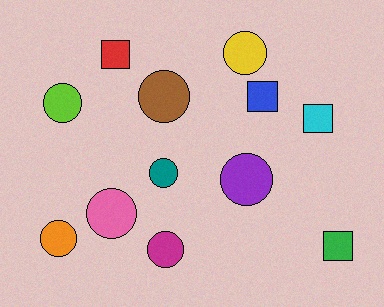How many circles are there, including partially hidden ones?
There are 8 circles.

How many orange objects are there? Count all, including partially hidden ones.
There is 1 orange object.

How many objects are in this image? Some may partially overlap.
There are 12 objects.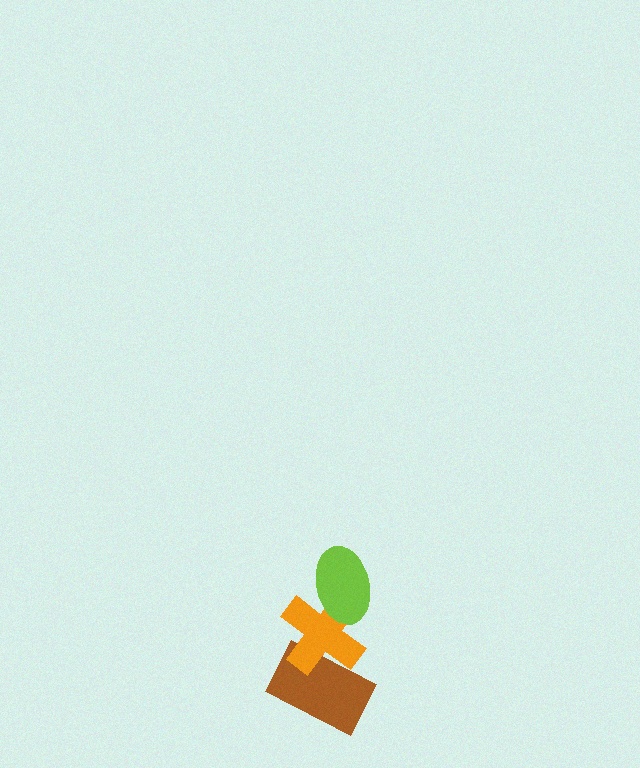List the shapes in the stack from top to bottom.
From top to bottom: the lime ellipse, the orange cross, the brown rectangle.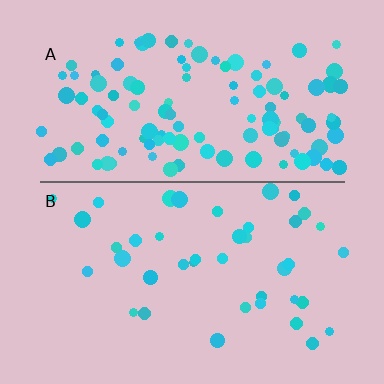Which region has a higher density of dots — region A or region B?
A (the top).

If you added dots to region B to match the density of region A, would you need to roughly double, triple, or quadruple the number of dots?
Approximately triple.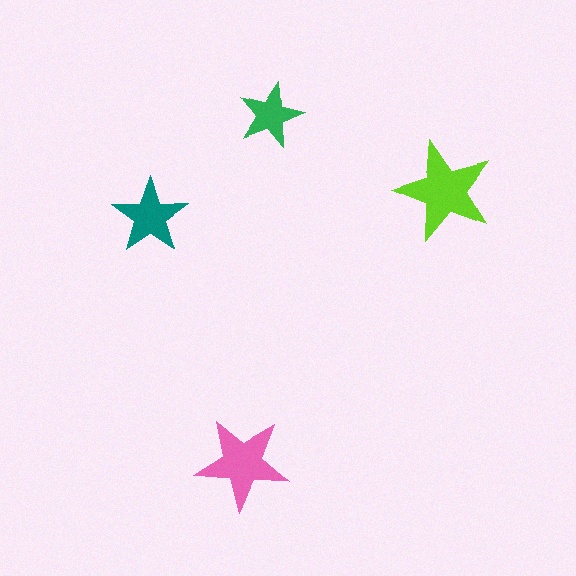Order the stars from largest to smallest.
the lime one, the pink one, the teal one, the green one.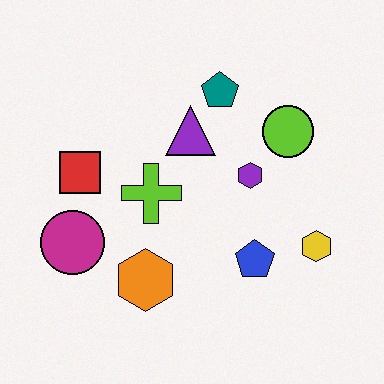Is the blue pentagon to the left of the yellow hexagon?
Yes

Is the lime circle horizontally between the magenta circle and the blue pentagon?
No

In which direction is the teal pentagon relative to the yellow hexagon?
The teal pentagon is above the yellow hexagon.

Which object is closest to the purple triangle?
The teal pentagon is closest to the purple triangle.